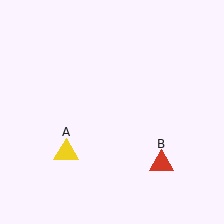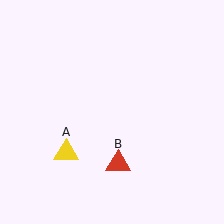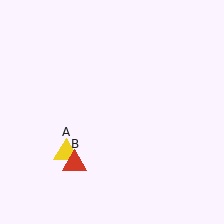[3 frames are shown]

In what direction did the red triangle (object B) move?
The red triangle (object B) moved left.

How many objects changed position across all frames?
1 object changed position: red triangle (object B).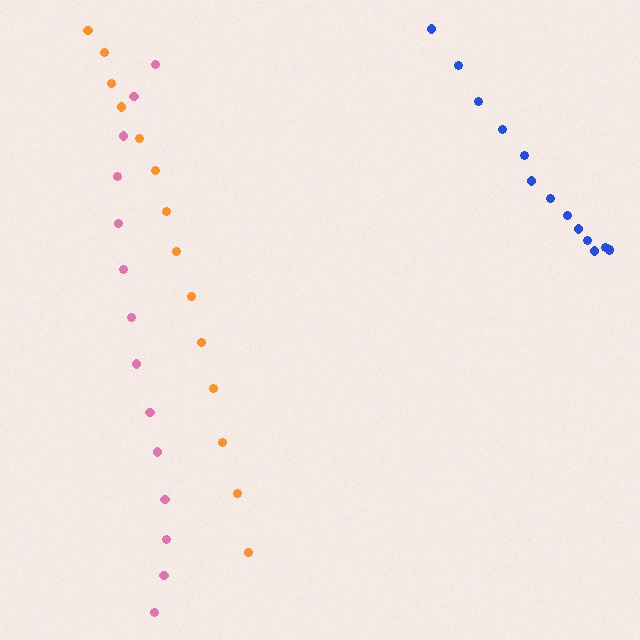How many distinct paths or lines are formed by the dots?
There are 3 distinct paths.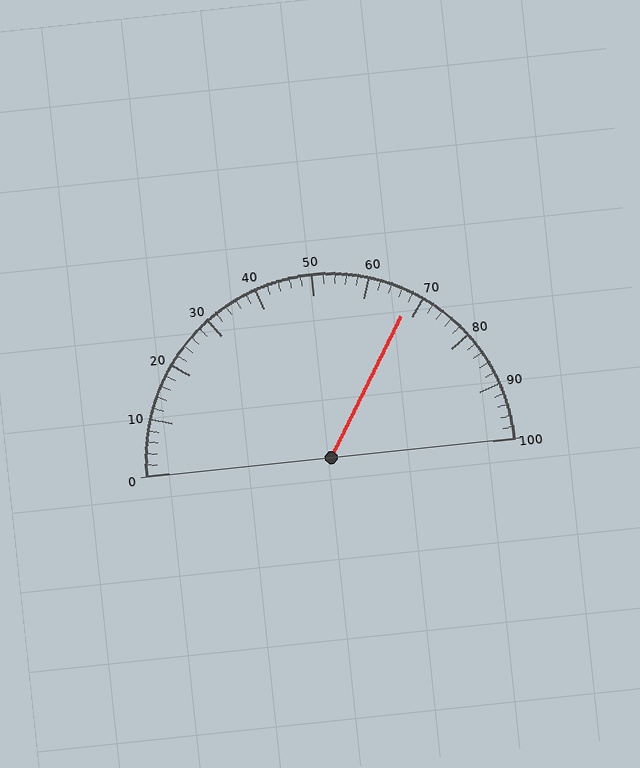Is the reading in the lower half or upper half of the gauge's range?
The reading is in the upper half of the range (0 to 100).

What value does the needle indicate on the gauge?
The needle indicates approximately 68.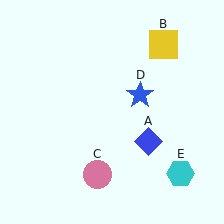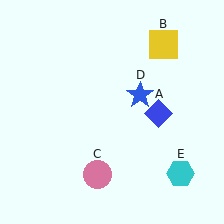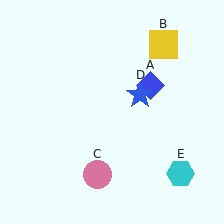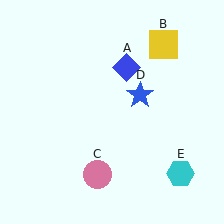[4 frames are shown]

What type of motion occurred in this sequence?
The blue diamond (object A) rotated counterclockwise around the center of the scene.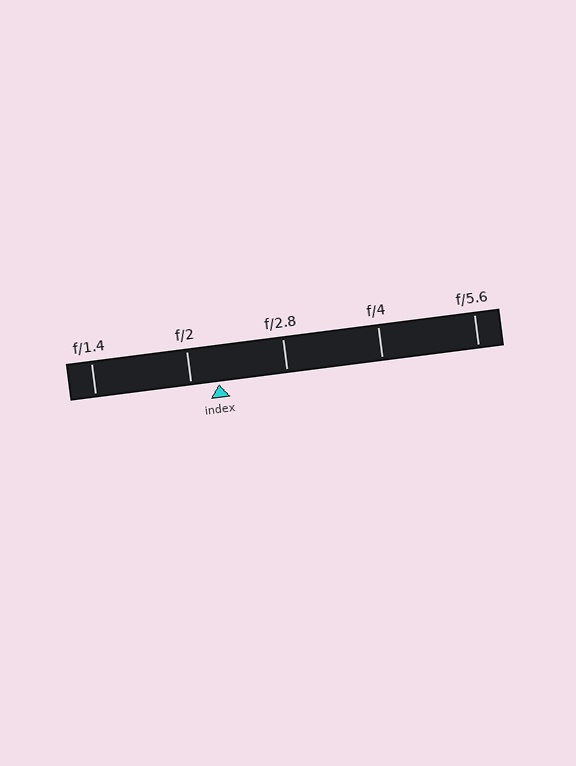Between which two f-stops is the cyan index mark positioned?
The index mark is between f/2 and f/2.8.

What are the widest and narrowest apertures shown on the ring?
The widest aperture shown is f/1.4 and the narrowest is f/5.6.